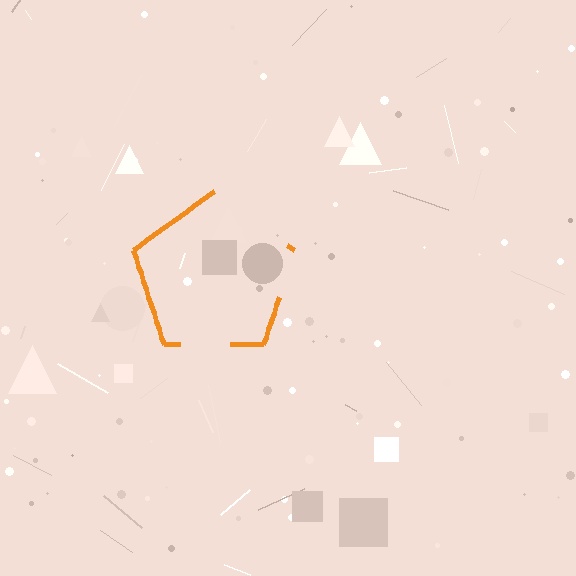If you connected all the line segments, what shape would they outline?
They would outline a pentagon.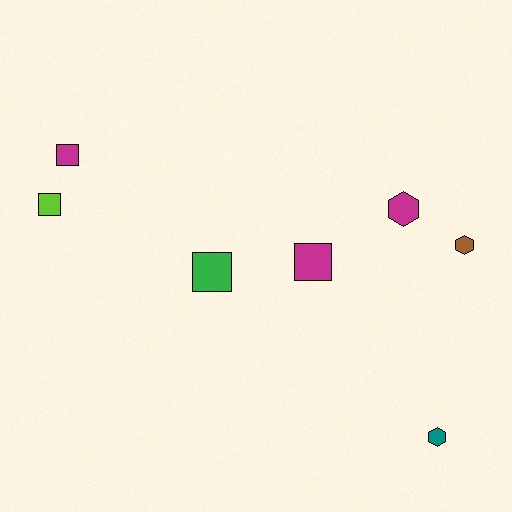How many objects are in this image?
There are 7 objects.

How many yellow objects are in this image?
There are no yellow objects.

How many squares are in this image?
There are 4 squares.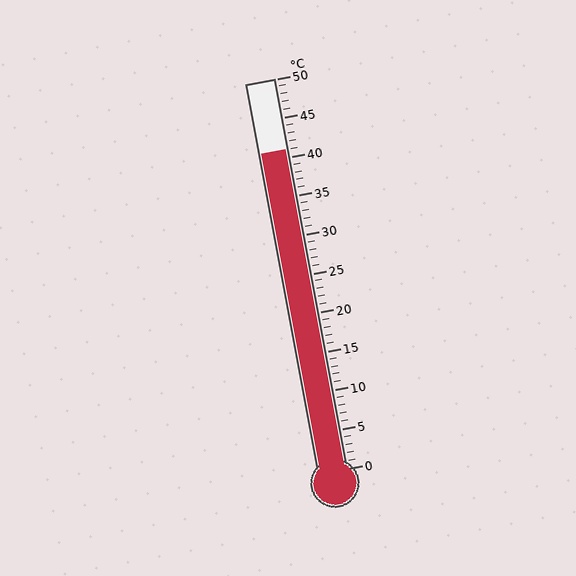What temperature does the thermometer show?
The thermometer shows approximately 41°C.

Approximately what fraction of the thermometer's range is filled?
The thermometer is filled to approximately 80% of its range.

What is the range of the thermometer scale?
The thermometer scale ranges from 0°C to 50°C.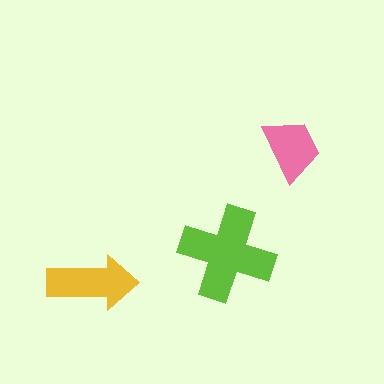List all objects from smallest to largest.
The pink trapezoid, the yellow arrow, the lime cross.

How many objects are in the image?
There are 3 objects in the image.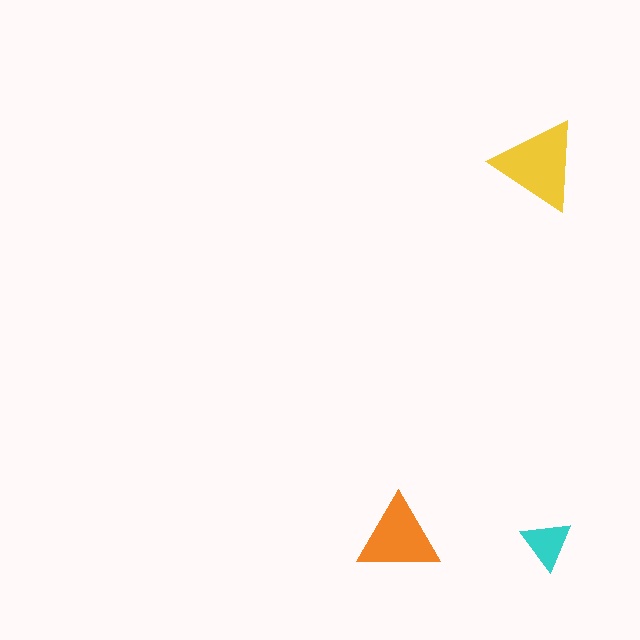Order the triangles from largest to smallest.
the yellow one, the orange one, the cyan one.